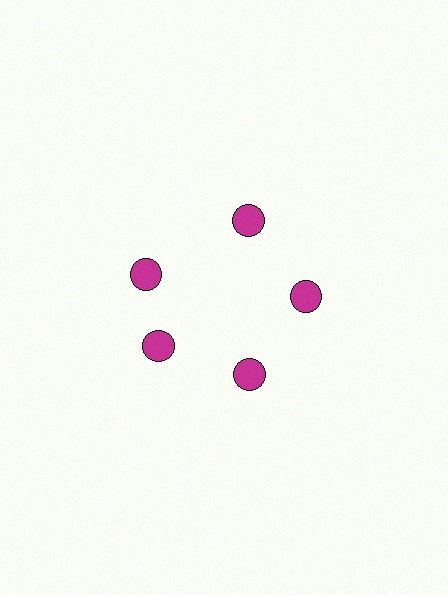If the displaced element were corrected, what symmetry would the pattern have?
It would have 5-fold rotational symmetry — the pattern would map onto itself every 72 degrees.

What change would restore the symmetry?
The symmetry would be restored by rotating it back into even spacing with its neighbors so that all 5 circles sit at equal angles and equal distance from the center.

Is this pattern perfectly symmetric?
No. The 5 magenta circles are arranged in a ring, but one element near the 10 o'clock position is rotated out of alignment along the ring, breaking the 5-fold rotational symmetry.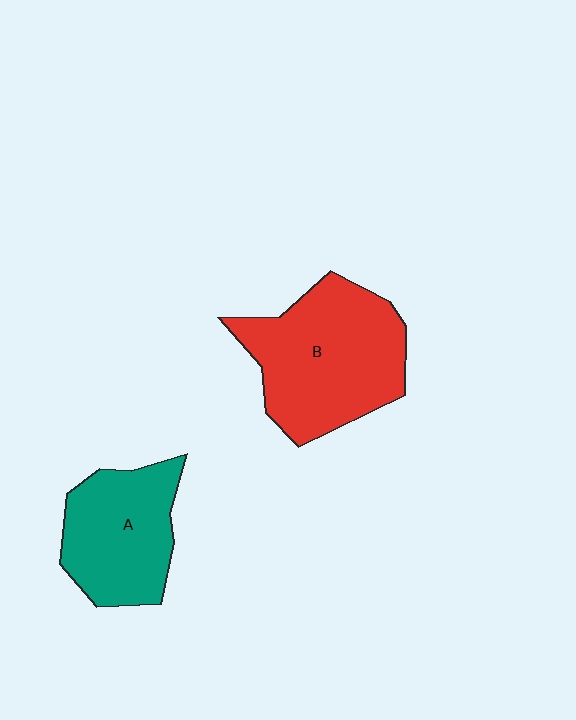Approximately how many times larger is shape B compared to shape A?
Approximately 1.4 times.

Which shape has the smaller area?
Shape A (teal).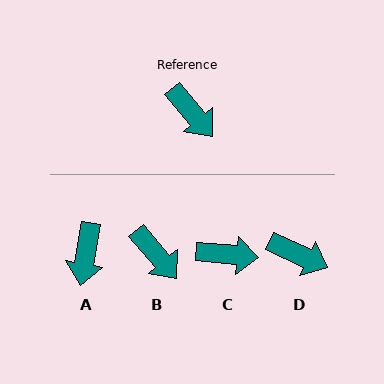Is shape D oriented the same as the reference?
No, it is off by about 25 degrees.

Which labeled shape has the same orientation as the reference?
B.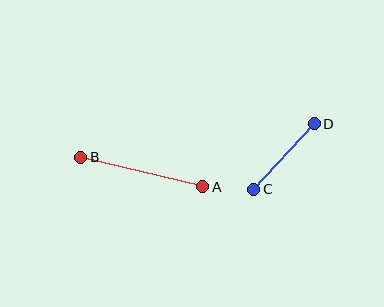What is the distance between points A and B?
The distance is approximately 125 pixels.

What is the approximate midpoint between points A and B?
The midpoint is at approximately (142, 172) pixels.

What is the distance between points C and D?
The distance is approximately 89 pixels.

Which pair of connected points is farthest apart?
Points A and B are farthest apart.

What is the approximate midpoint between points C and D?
The midpoint is at approximately (284, 156) pixels.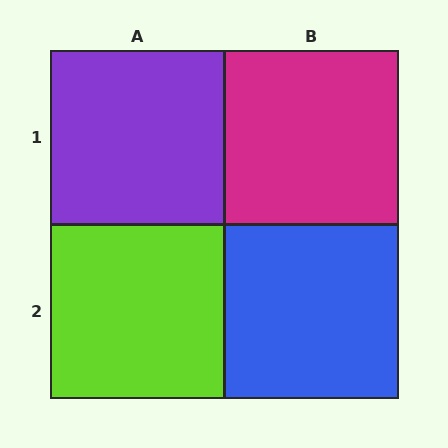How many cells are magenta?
1 cell is magenta.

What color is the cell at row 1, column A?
Purple.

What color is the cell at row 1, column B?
Magenta.